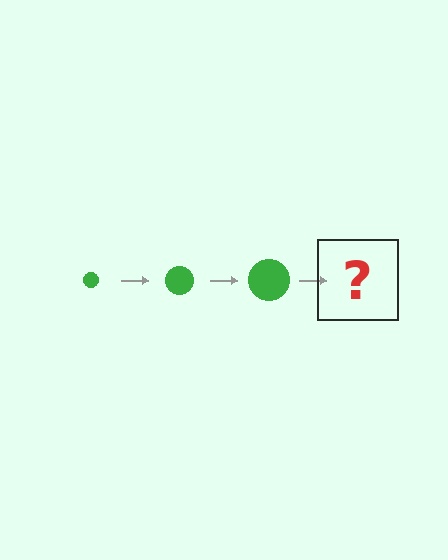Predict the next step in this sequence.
The next step is a green circle, larger than the previous one.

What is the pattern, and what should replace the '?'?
The pattern is that the circle gets progressively larger each step. The '?' should be a green circle, larger than the previous one.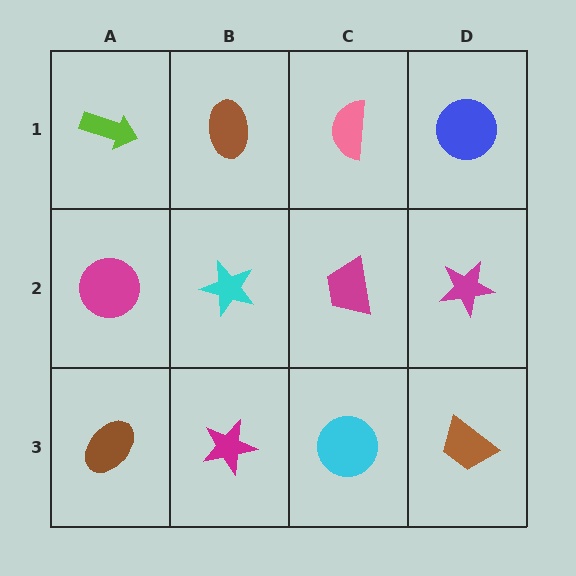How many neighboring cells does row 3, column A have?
2.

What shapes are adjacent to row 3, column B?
A cyan star (row 2, column B), a brown ellipse (row 3, column A), a cyan circle (row 3, column C).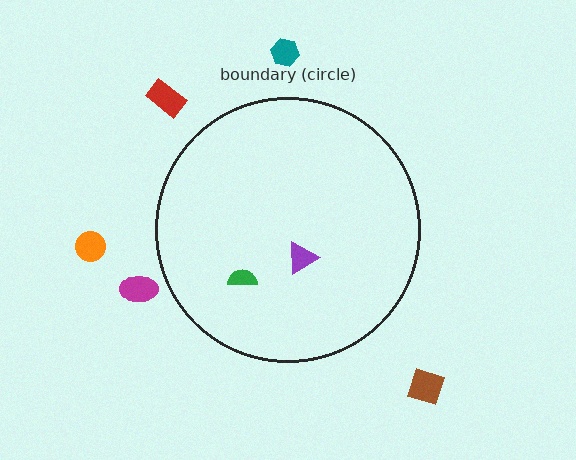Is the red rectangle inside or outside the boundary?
Outside.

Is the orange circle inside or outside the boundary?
Outside.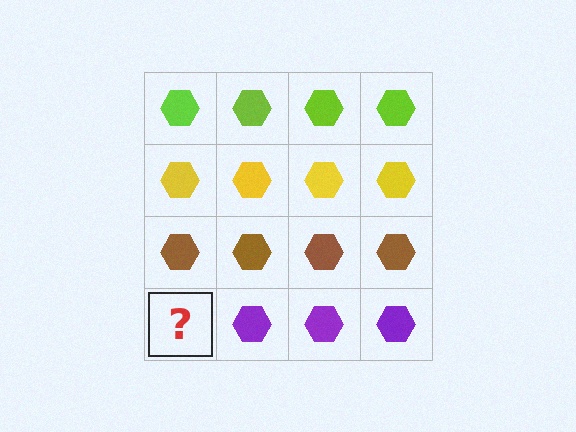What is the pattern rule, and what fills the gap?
The rule is that each row has a consistent color. The gap should be filled with a purple hexagon.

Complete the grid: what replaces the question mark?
The question mark should be replaced with a purple hexagon.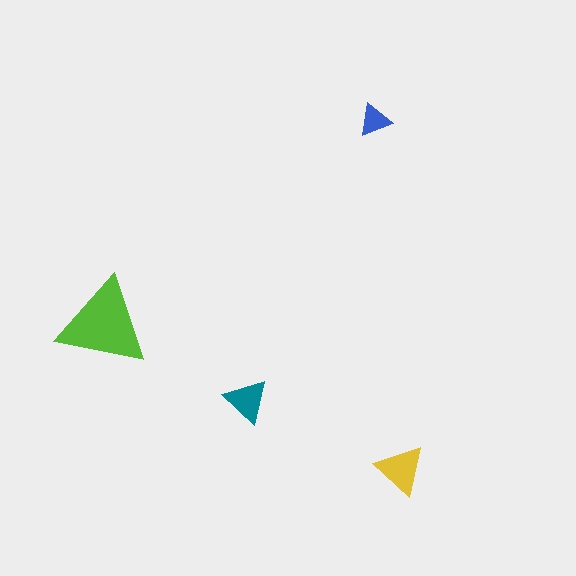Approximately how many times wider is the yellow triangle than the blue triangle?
About 1.5 times wider.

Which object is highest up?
The blue triangle is topmost.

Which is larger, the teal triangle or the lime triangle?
The lime one.